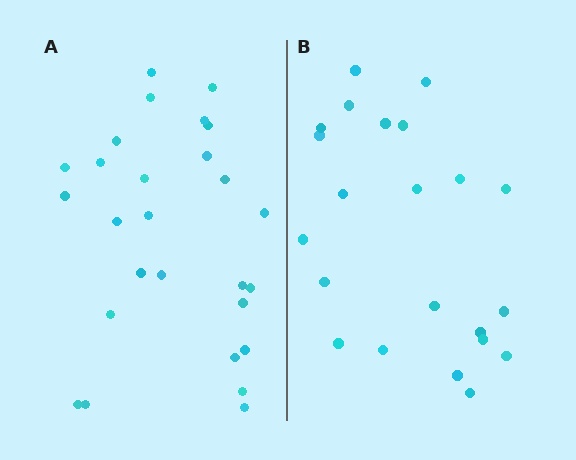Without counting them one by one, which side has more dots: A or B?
Region A (the left region) has more dots.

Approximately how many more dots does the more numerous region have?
Region A has about 5 more dots than region B.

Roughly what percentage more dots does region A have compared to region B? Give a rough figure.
About 25% more.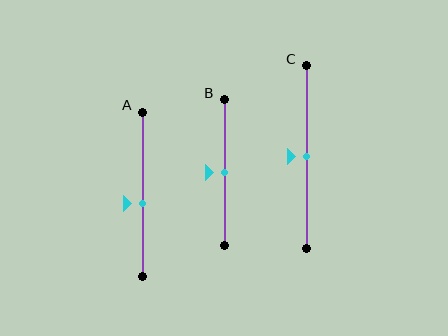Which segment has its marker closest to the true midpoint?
Segment B has its marker closest to the true midpoint.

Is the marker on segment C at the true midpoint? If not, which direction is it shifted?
Yes, the marker on segment C is at the true midpoint.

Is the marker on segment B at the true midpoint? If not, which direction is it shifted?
Yes, the marker on segment B is at the true midpoint.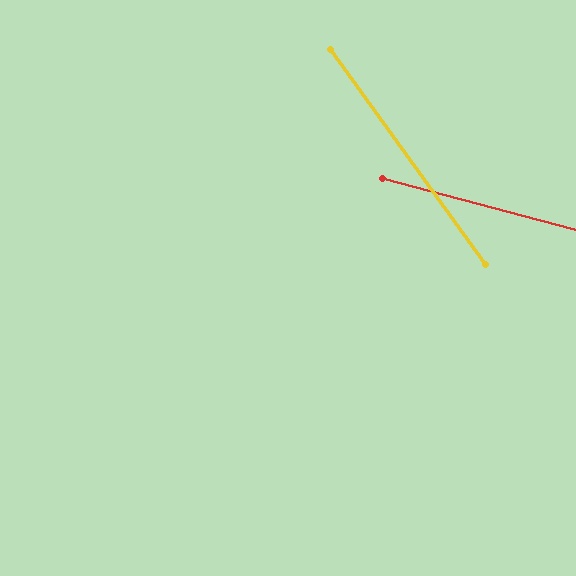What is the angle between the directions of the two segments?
Approximately 39 degrees.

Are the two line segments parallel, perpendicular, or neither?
Neither parallel nor perpendicular — they differ by about 39°.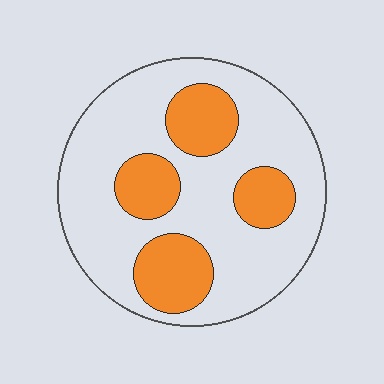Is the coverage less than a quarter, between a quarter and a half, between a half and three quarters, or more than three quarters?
Between a quarter and a half.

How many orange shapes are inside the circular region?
4.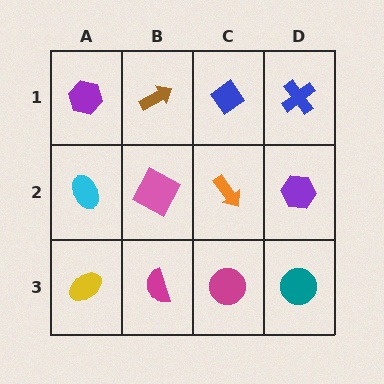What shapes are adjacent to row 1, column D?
A purple hexagon (row 2, column D), a blue diamond (row 1, column C).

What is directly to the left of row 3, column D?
A magenta circle.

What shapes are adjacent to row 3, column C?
An orange arrow (row 2, column C), a magenta semicircle (row 3, column B), a teal circle (row 3, column D).